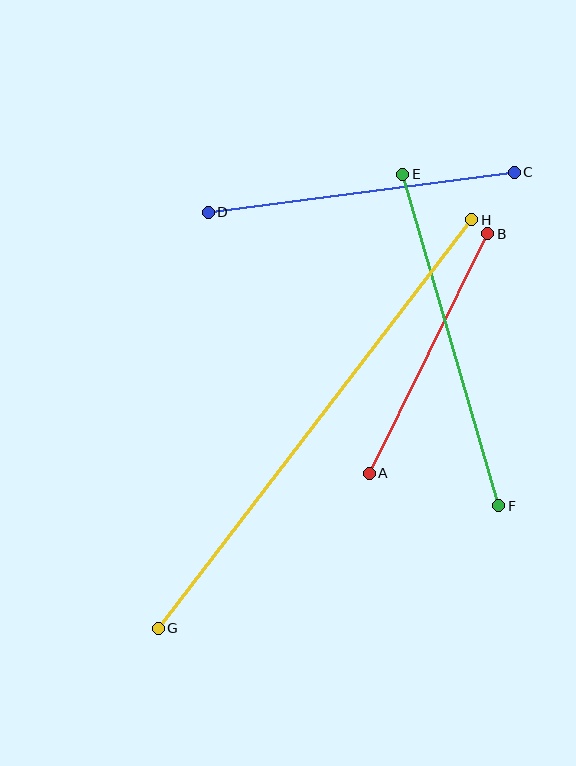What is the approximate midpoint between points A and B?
The midpoint is at approximately (429, 354) pixels.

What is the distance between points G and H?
The distance is approximately 515 pixels.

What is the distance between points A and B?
The distance is approximately 267 pixels.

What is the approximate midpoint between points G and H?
The midpoint is at approximately (315, 424) pixels.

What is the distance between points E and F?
The distance is approximately 345 pixels.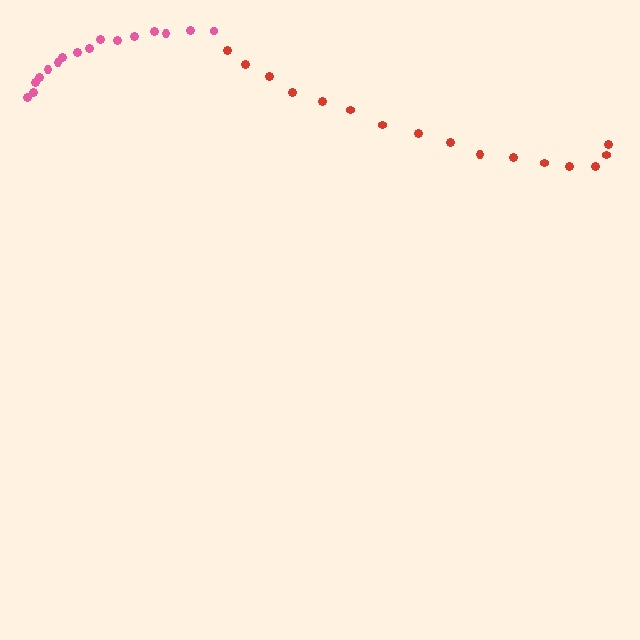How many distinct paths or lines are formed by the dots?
There are 2 distinct paths.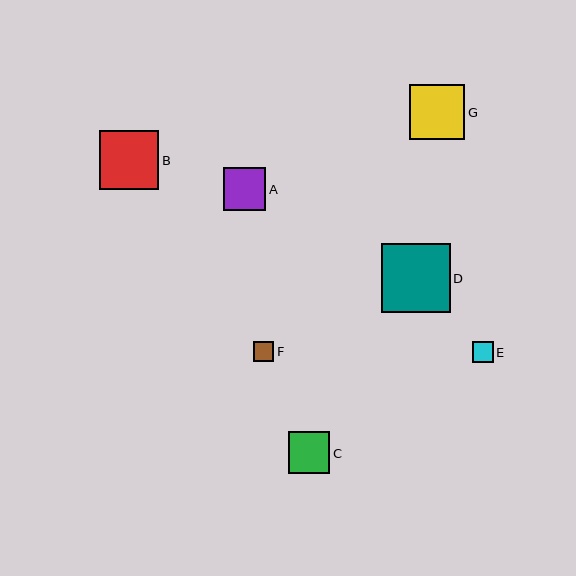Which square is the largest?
Square D is the largest with a size of approximately 68 pixels.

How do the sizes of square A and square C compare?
Square A and square C are approximately the same size.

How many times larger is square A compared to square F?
Square A is approximately 2.1 times the size of square F.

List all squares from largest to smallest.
From largest to smallest: D, B, G, A, C, E, F.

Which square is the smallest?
Square F is the smallest with a size of approximately 21 pixels.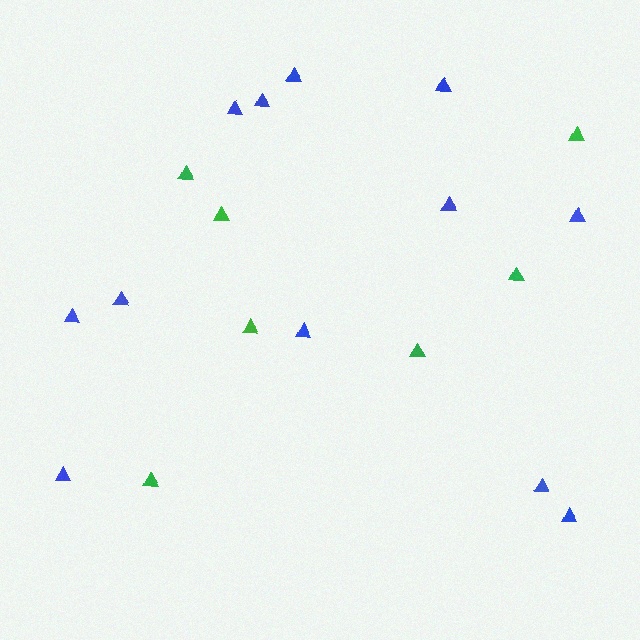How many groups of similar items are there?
There are 2 groups: one group of green triangles (7) and one group of blue triangles (12).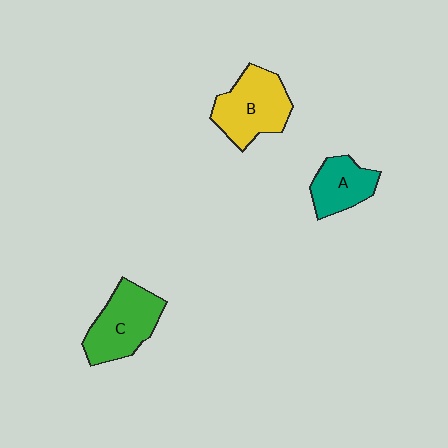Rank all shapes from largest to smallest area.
From largest to smallest: B (yellow), C (green), A (teal).